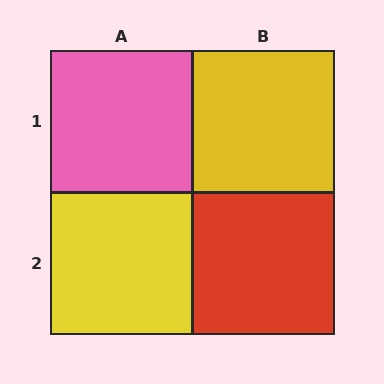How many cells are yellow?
2 cells are yellow.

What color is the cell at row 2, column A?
Yellow.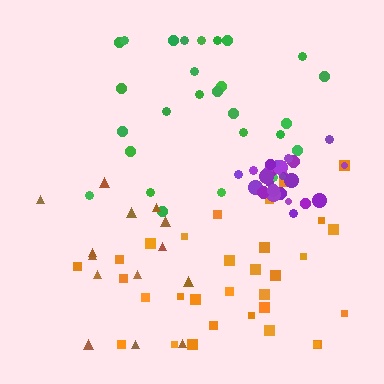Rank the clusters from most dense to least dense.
purple, orange, green, brown.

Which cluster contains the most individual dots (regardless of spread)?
Orange (31).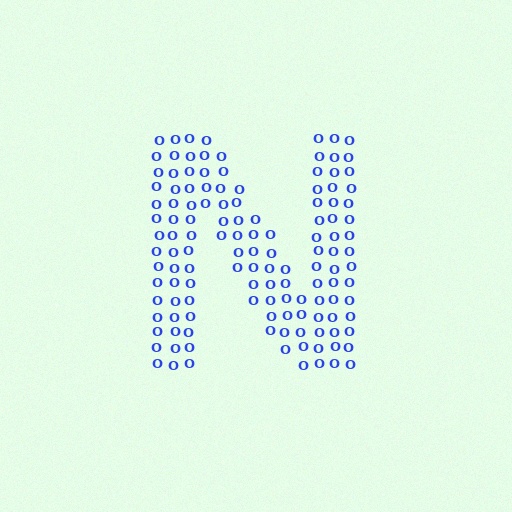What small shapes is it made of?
It is made of small letter O's.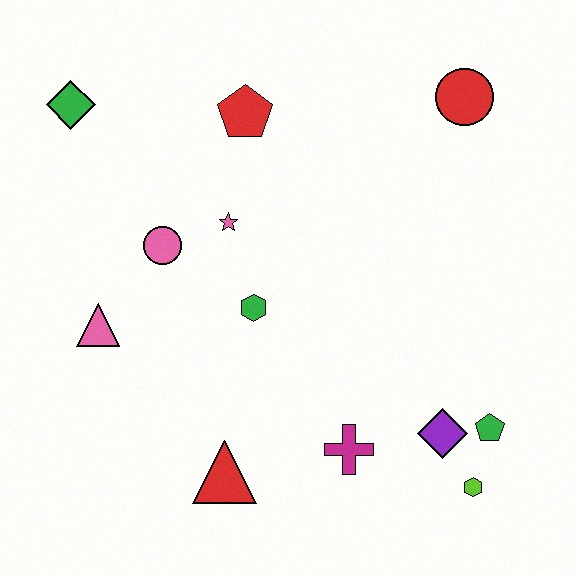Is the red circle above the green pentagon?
Yes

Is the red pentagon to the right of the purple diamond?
No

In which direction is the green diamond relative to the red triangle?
The green diamond is above the red triangle.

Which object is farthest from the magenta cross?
The green diamond is farthest from the magenta cross.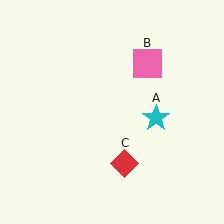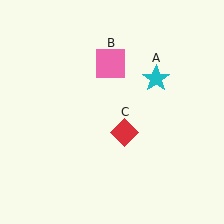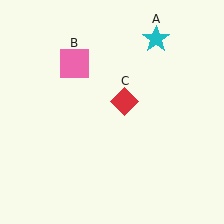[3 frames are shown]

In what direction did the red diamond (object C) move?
The red diamond (object C) moved up.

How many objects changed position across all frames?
3 objects changed position: cyan star (object A), pink square (object B), red diamond (object C).